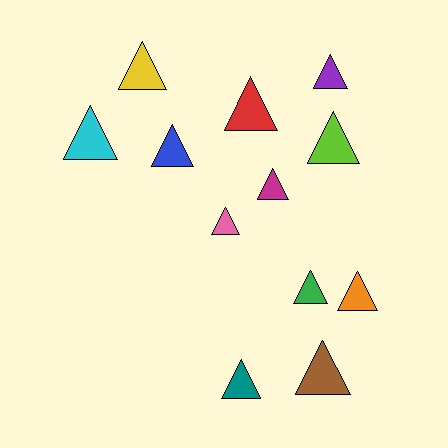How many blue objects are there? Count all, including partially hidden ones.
There is 1 blue object.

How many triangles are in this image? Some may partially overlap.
There are 12 triangles.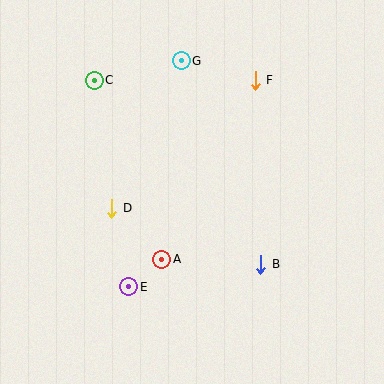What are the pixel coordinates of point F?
Point F is at (255, 80).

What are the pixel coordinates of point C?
Point C is at (94, 80).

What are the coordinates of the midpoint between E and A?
The midpoint between E and A is at (145, 273).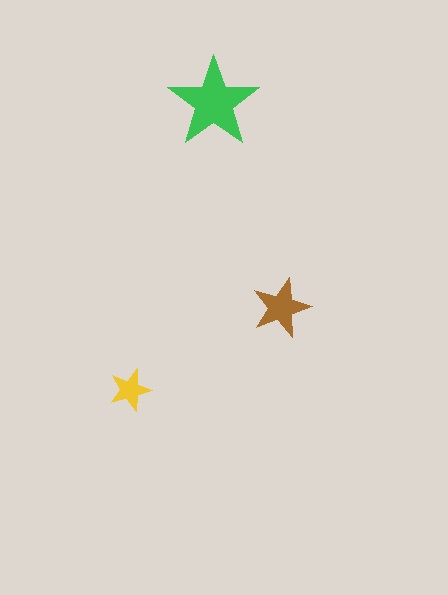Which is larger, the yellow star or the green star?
The green one.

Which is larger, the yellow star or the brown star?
The brown one.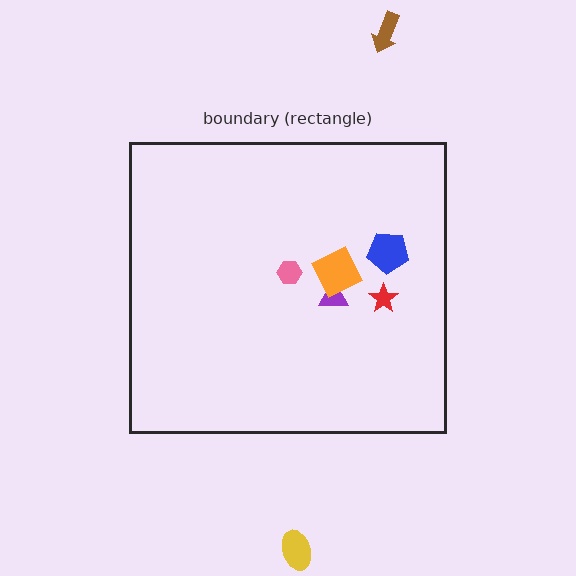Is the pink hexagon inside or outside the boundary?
Inside.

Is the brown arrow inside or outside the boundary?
Outside.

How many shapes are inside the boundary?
5 inside, 2 outside.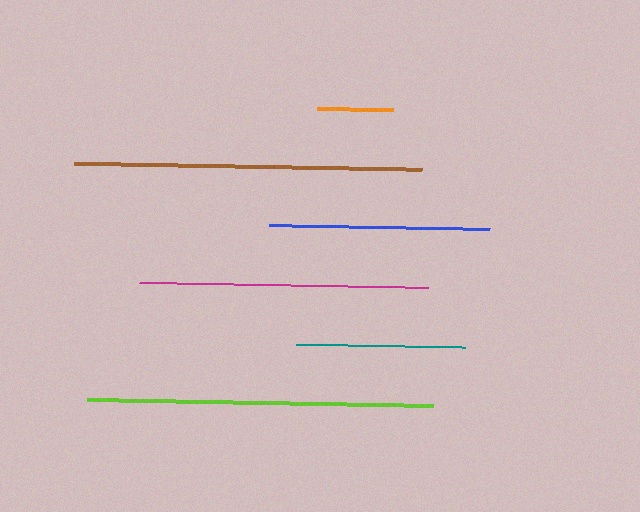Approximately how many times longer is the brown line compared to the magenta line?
The brown line is approximately 1.2 times the length of the magenta line.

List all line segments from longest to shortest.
From longest to shortest: brown, lime, magenta, blue, teal, orange.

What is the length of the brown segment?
The brown segment is approximately 348 pixels long.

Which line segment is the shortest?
The orange line is the shortest at approximately 76 pixels.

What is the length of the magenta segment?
The magenta segment is approximately 288 pixels long.